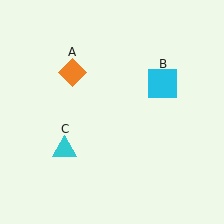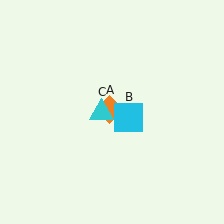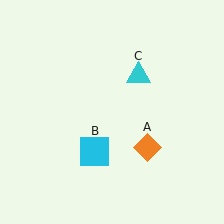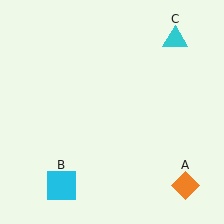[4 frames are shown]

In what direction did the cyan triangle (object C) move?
The cyan triangle (object C) moved up and to the right.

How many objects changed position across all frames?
3 objects changed position: orange diamond (object A), cyan square (object B), cyan triangle (object C).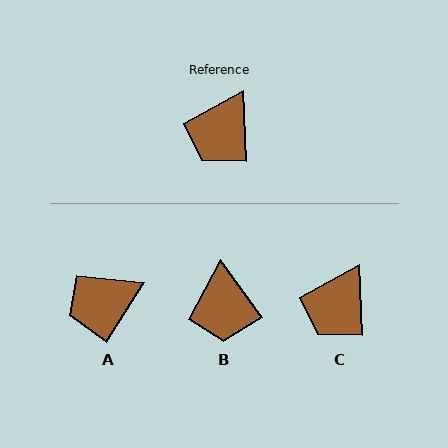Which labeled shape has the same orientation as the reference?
C.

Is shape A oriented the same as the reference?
No, it is off by about 35 degrees.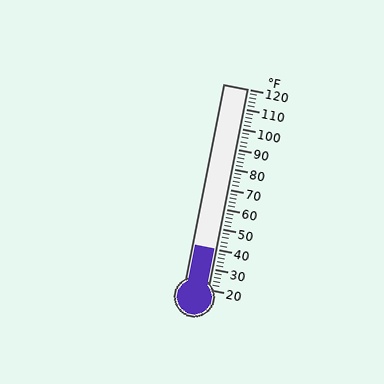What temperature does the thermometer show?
The thermometer shows approximately 40°F.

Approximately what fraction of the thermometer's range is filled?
The thermometer is filled to approximately 20% of its range.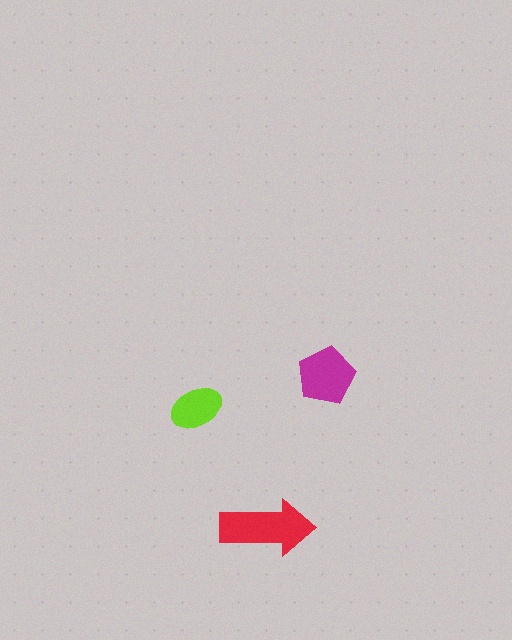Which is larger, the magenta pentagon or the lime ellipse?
The magenta pentagon.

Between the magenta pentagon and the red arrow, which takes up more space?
The red arrow.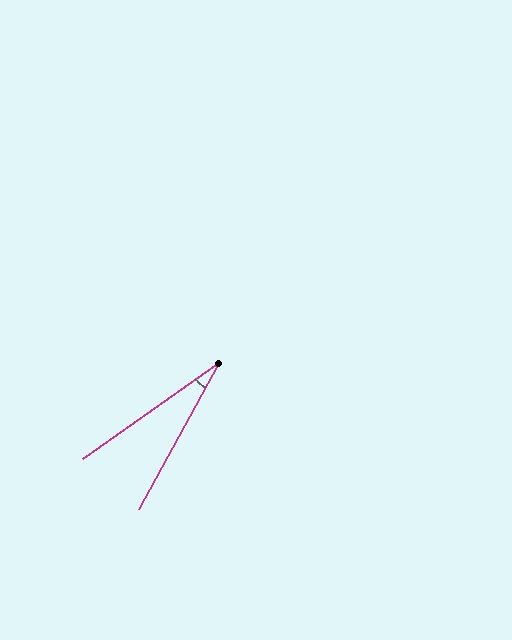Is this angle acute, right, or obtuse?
It is acute.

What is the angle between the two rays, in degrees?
Approximately 26 degrees.